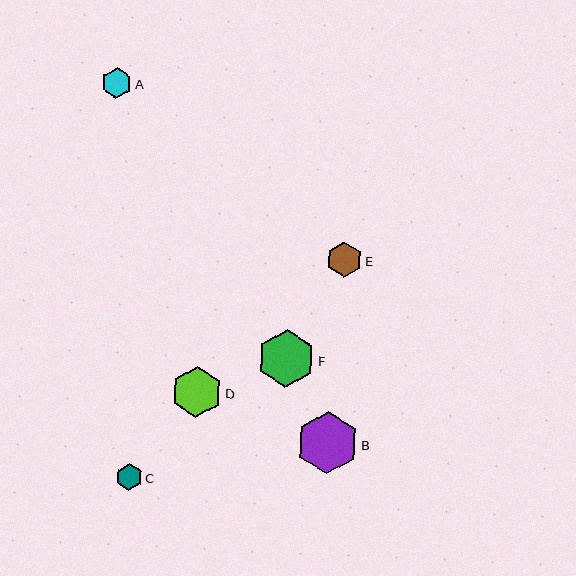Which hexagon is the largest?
Hexagon B is the largest with a size of approximately 62 pixels.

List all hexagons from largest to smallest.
From largest to smallest: B, F, D, E, A, C.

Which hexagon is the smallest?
Hexagon C is the smallest with a size of approximately 27 pixels.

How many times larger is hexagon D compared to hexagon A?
Hexagon D is approximately 1.7 times the size of hexagon A.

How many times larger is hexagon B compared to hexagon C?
Hexagon B is approximately 2.3 times the size of hexagon C.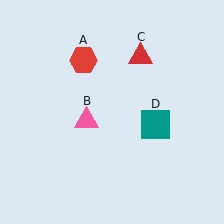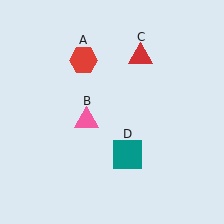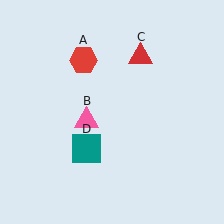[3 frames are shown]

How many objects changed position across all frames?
1 object changed position: teal square (object D).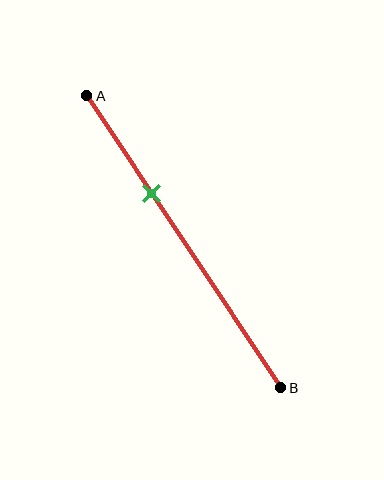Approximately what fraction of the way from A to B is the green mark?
The green mark is approximately 35% of the way from A to B.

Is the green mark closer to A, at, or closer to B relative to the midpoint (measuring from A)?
The green mark is closer to point A than the midpoint of segment AB.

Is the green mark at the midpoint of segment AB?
No, the mark is at about 35% from A, not at the 50% midpoint.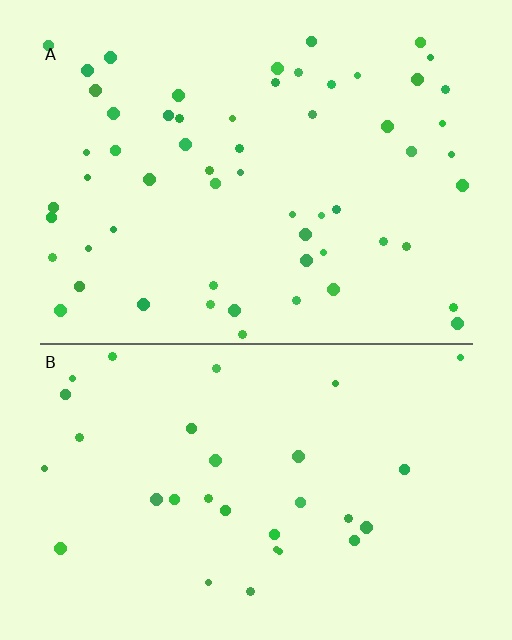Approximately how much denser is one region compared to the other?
Approximately 1.9× — region A over region B.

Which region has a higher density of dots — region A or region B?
A (the top).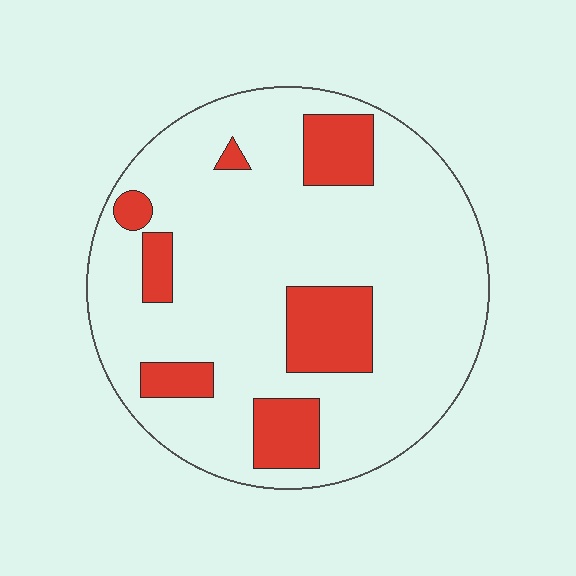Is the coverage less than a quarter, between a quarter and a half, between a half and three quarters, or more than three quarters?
Less than a quarter.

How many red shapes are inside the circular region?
7.